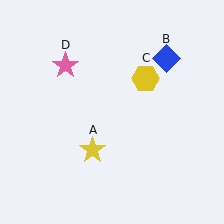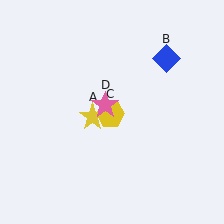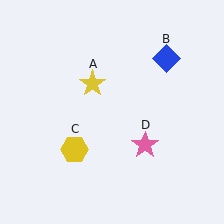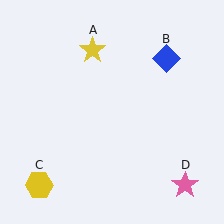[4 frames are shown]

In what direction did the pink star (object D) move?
The pink star (object D) moved down and to the right.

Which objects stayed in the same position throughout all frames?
Blue diamond (object B) remained stationary.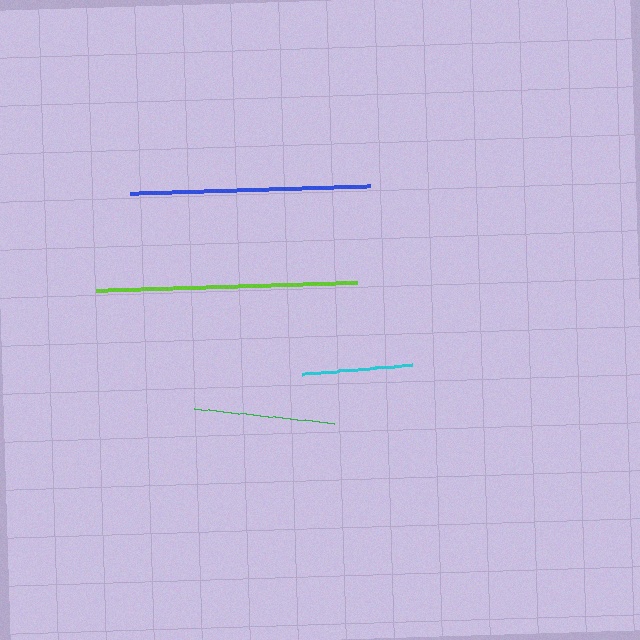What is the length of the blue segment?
The blue segment is approximately 240 pixels long.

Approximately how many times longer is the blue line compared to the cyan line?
The blue line is approximately 2.2 times the length of the cyan line.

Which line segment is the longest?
The lime line is the longest at approximately 261 pixels.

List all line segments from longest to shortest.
From longest to shortest: lime, blue, green, cyan.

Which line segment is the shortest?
The cyan line is the shortest at approximately 111 pixels.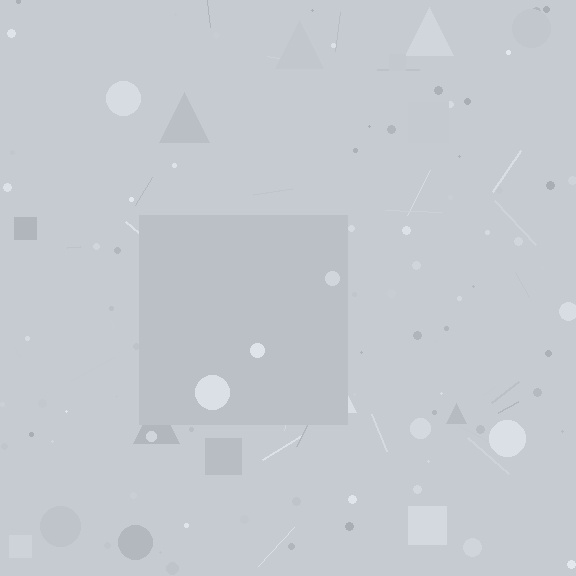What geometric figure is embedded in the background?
A square is embedded in the background.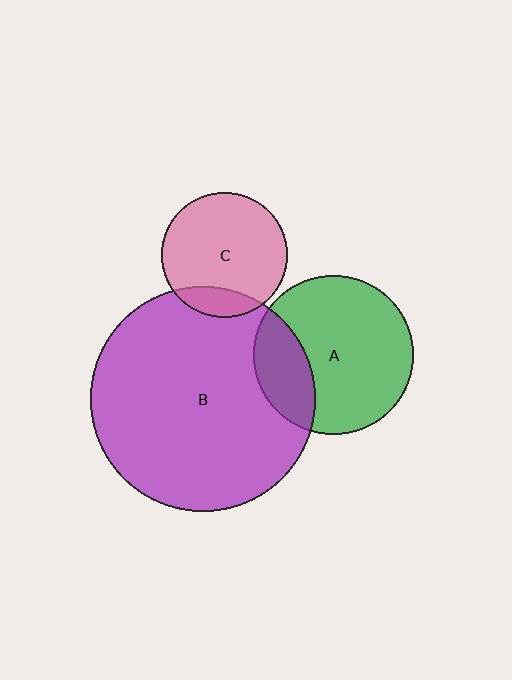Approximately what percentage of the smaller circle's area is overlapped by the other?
Approximately 25%.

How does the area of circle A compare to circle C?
Approximately 1.6 times.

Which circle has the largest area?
Circle B (purple).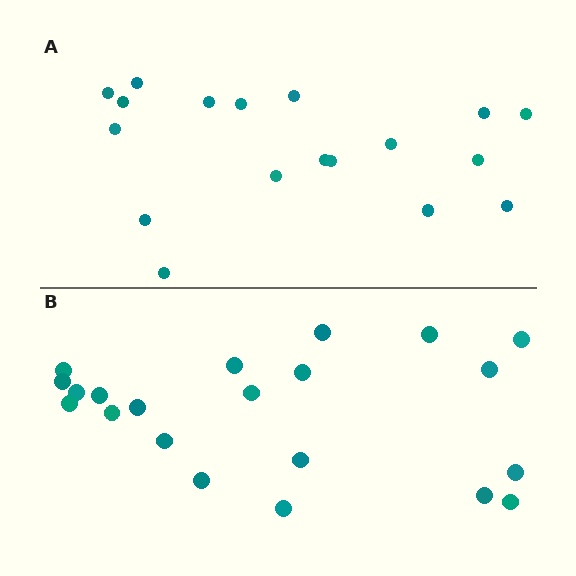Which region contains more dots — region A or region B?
Region B (the bottom region) has more dots.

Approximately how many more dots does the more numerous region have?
Region B has just a few more — roughly 2 or 3 more dots than region A.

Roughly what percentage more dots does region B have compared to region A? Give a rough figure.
About 15% more.